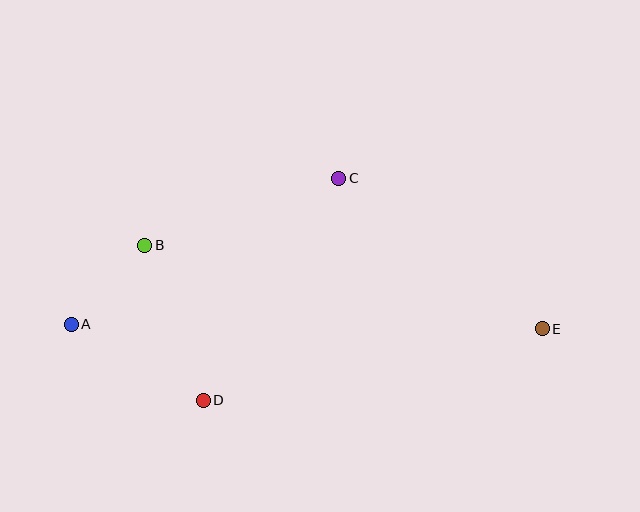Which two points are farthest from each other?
Points A and E are farthest from each other.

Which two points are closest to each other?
Points A and B are closest to each other.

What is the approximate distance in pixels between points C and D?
The distance between C and D is approximately 260 pixels.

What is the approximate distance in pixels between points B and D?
The distance between B and D is approximately 165 pixels.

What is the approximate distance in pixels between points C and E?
The distance between C and E is approximately 253 pixels.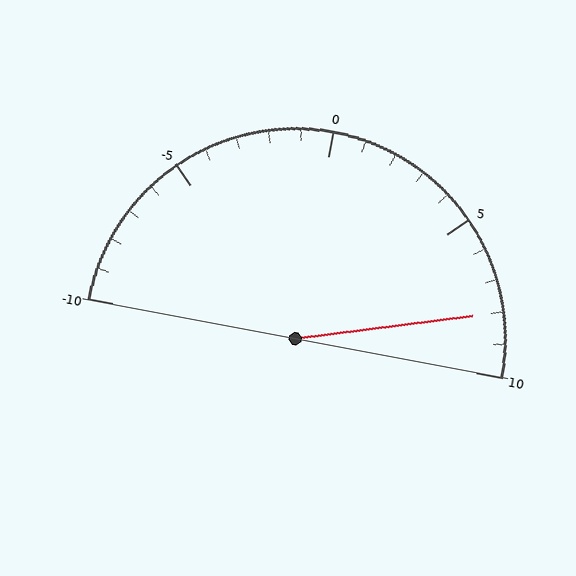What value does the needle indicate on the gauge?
The needle indicates approximately 8.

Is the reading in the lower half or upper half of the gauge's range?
The reading is in the upper half of the range (-10 to 10).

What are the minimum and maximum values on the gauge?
The gauge ranges from -10 to 10.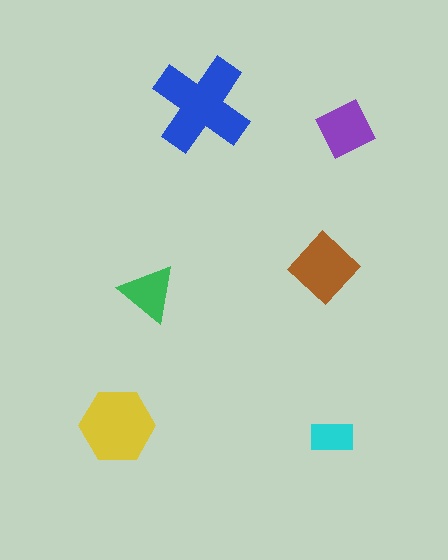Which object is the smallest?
The cyan rectangle.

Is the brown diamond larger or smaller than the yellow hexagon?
Smaller.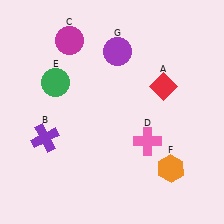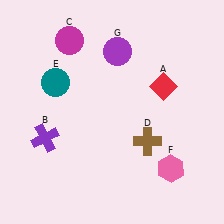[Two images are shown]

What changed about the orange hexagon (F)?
In Image 1, F is orange. In Image 2, it changed to pink.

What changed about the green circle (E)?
In Image 1, E is green. In Image 2, it changed to teal.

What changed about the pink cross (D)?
In Image 1, D is pink. In Image 2, it changed to brown.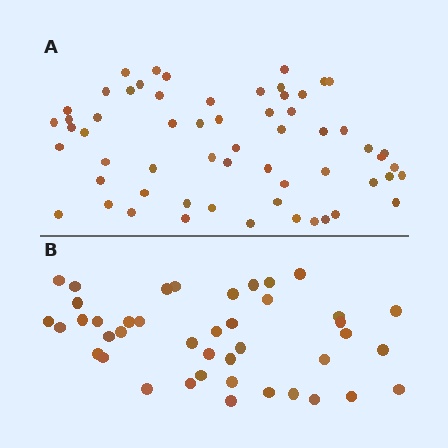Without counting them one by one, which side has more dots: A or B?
Region A (the top region) has more dots.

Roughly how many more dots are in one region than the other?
Region A has approximately 20 more dots than region B.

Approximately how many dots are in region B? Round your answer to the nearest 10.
About 40 dots. (The exact count is 42, which rounds to 40.)